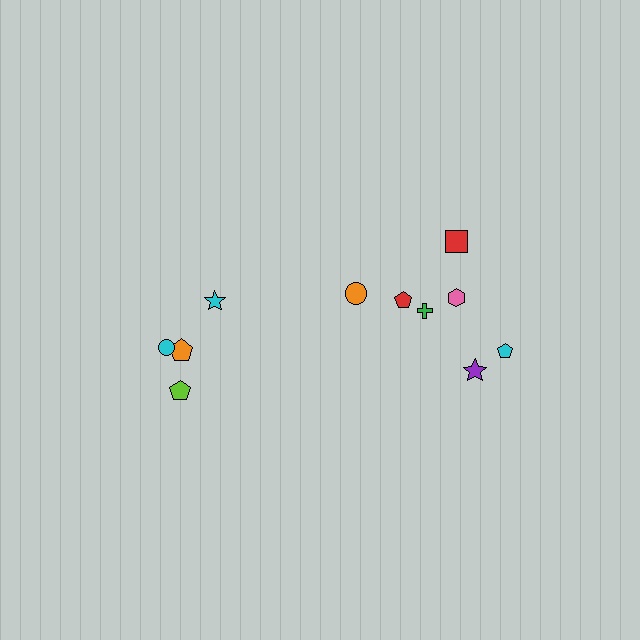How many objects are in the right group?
There are 7 objects.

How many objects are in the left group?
There are 4 objects.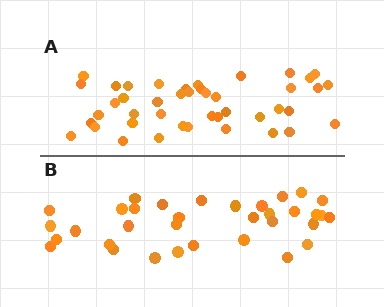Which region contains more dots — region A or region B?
Region A (the top region) has more dots.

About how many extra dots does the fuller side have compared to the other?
Region A has roughly 8 or so more dots than region B.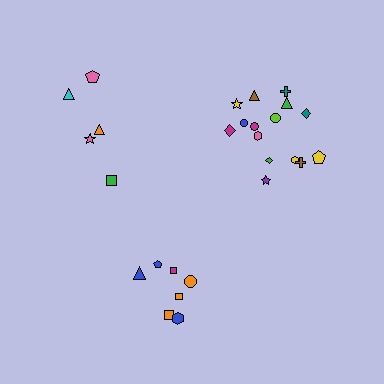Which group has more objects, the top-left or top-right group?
The top-right group.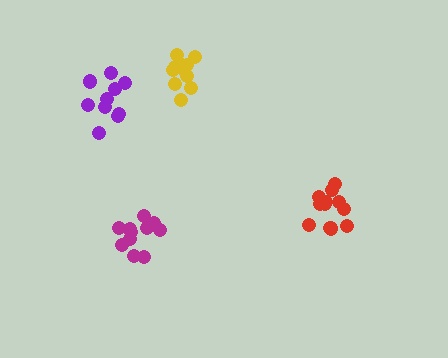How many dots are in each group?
Group 1: 11 dots, Group 2: 11 dots, Group 3: 12 dots, Group 4: 11 dots (45 total).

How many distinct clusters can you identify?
There are 4 distinct clusters.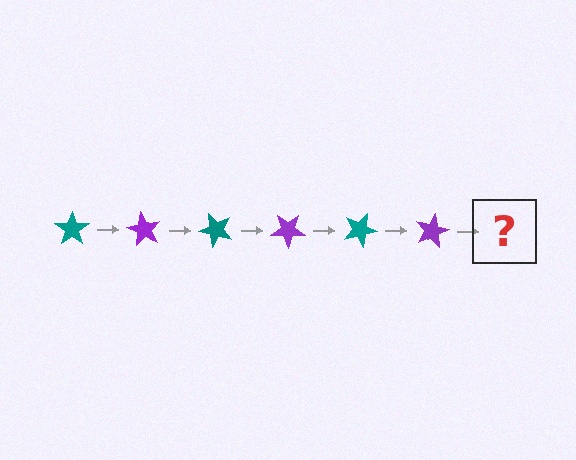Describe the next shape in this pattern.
It should be a teal star, rotated 360 degrees from the start.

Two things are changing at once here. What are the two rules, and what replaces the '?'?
The two rules are that it rotates 60 degrees each step and the color cycles through teal and purple. The '?' should be a teal star, rotated 360 degrees from the start.